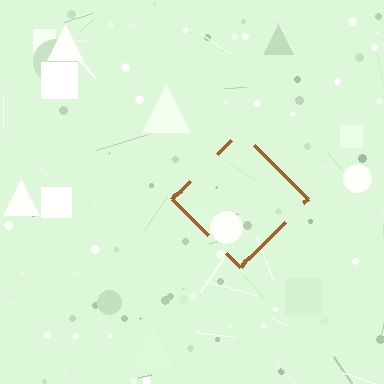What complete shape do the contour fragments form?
The contour fragments form a diamond.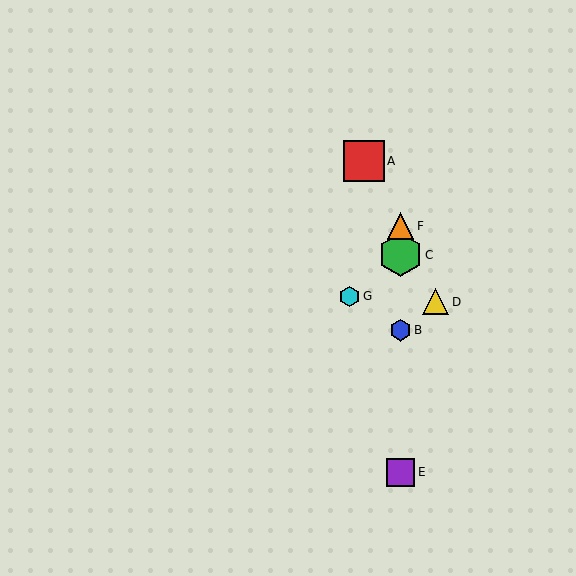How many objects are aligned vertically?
4 objects (B, C, E, F) are aligned vertically.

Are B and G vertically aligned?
No, B is at x≈400 and G is at x≈349.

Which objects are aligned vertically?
Objects B, C, E, F are aligned vertically.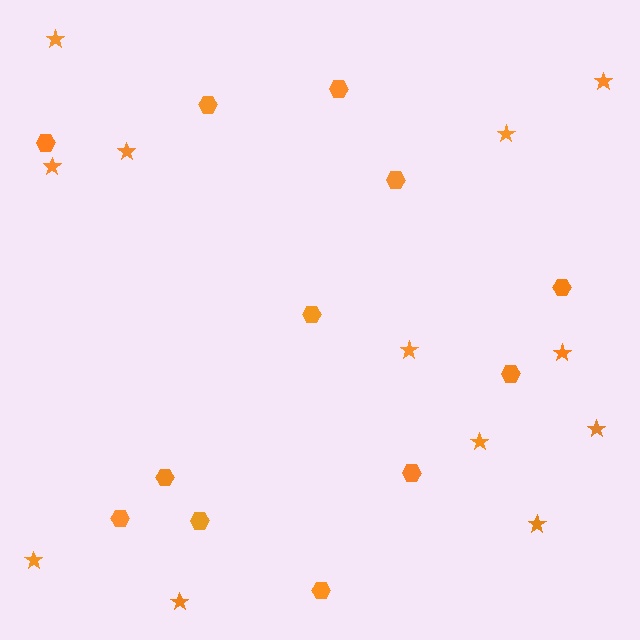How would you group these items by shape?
There are 2 groups: one group of hexagons (12) and one group of stars (12).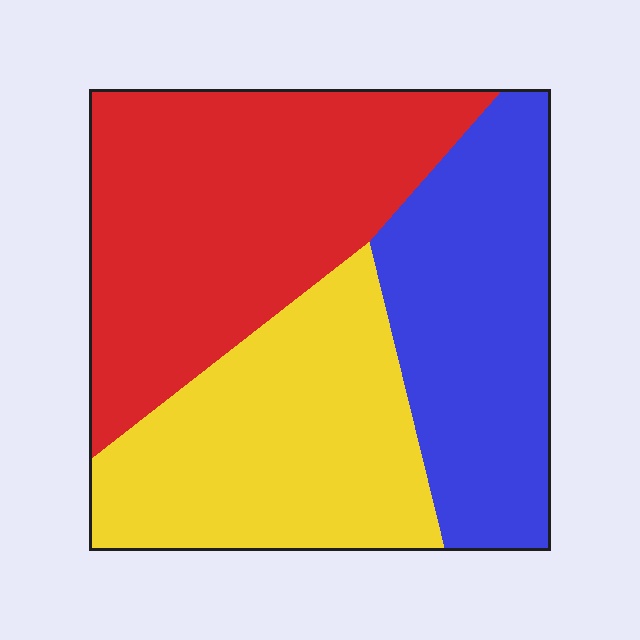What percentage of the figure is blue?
Blue takes up between a quarter and a half of the figure.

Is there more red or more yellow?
Red.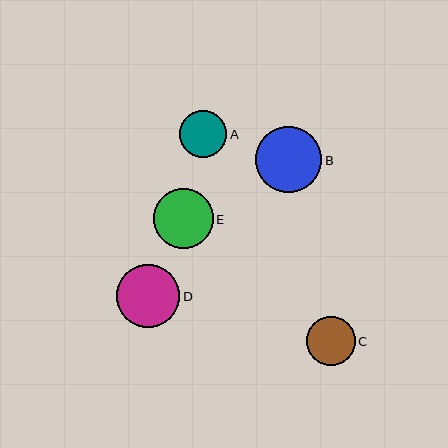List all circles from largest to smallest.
From largest to smallest: B, D, E, C, A.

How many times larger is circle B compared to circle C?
Circle B is approximately 1.4 times the size of circle C.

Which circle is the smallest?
Circle A is the smallest with a size of approximately 47 pixels.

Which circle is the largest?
Circle B is the largest with a size of approximately 66 pixels.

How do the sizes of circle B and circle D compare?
Circle B and circle D are approximately the same size.